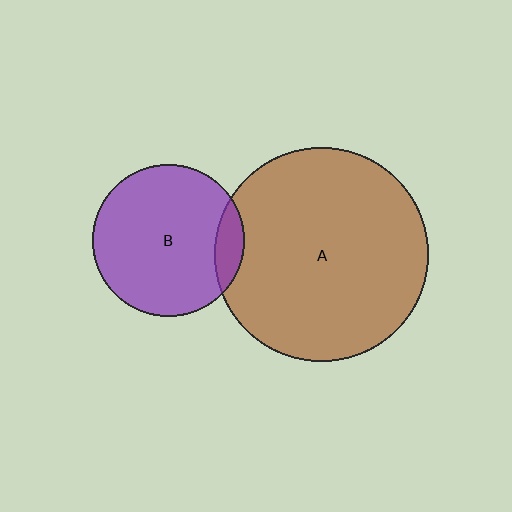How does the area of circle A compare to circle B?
Approximately 2.0 times.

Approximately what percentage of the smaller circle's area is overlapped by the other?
Approximately 10%.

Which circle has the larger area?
Circle A (brown).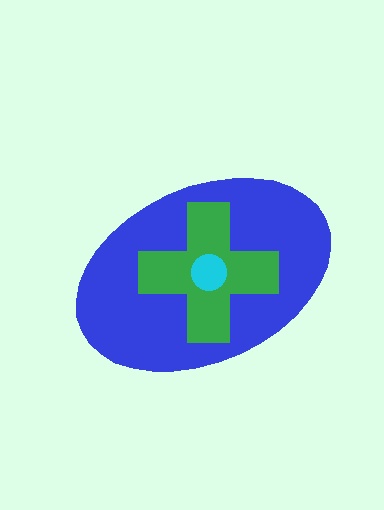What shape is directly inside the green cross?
The cyan circle.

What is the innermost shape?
The cyan circle.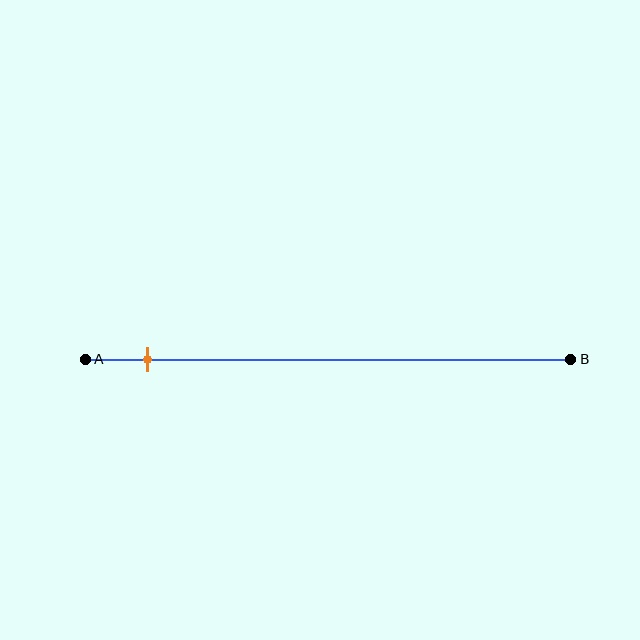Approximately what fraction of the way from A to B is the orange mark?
The orange mark is approximately 15% of the way from A to B.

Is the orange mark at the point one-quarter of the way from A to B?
No, the mark is at about 15% from A, not at the 25% one-quarter point.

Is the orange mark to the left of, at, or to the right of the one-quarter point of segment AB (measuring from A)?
The orange mark is to the left of the one-quarter point of segment AB.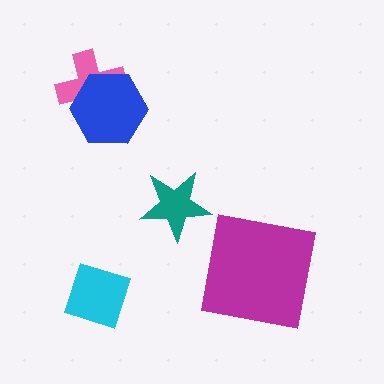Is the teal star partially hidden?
No, no other shape covers it.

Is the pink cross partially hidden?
Yes, it is partially covered by another shape.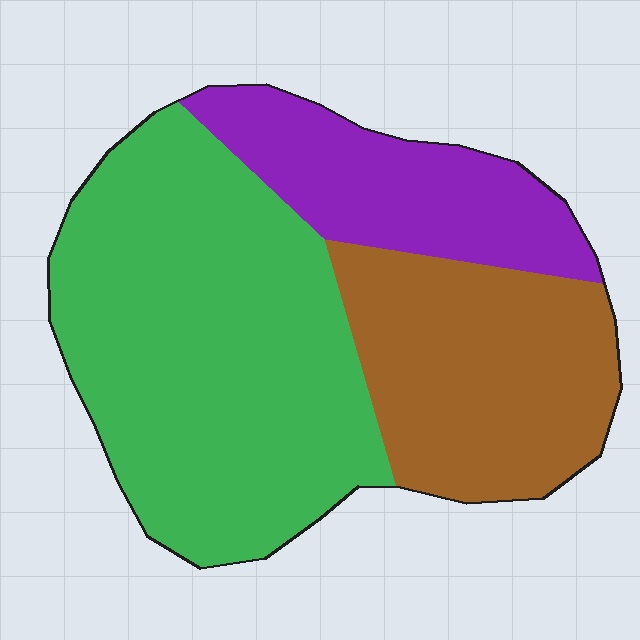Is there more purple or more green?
Green.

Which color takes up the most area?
Green, at roughly 50%.